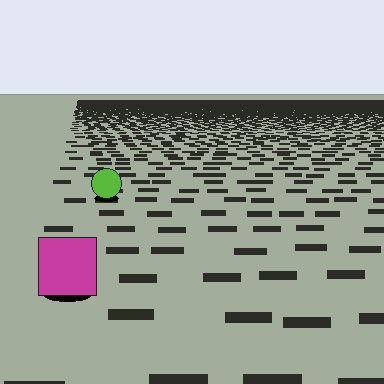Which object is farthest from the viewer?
The lime circle is farthest from the viewer. It appears smaller and the ground texture around it is denser.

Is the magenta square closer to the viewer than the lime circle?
Yes. The magenta square is closer — you can tell from the texture gradient: the ground texture is coarser near it.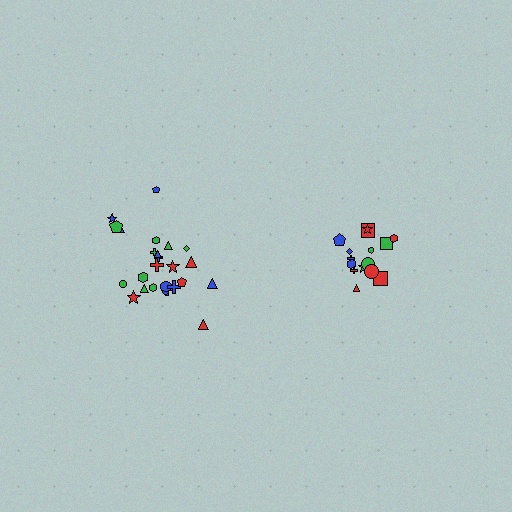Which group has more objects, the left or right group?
The left group.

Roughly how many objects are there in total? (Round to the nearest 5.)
Roughly 40 objects in total.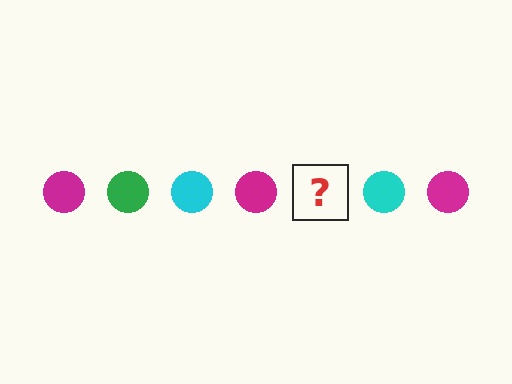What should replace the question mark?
The question mark should be replaced with a green circle.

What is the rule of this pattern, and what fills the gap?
The rule is that the pattern cycles through magenta, green, cyan circles. The gap should be filled with a green circle.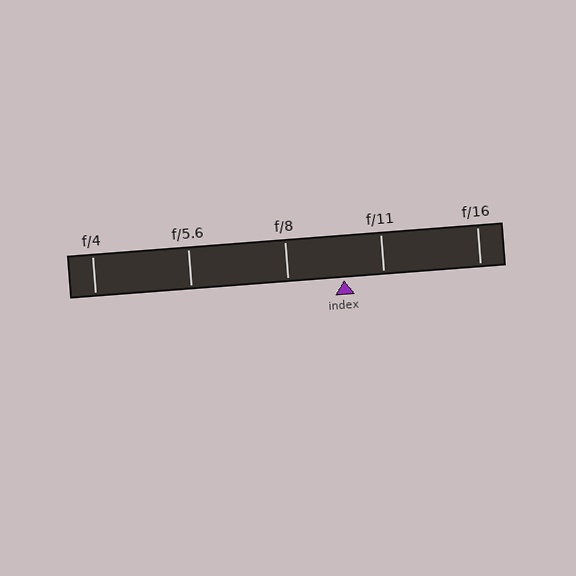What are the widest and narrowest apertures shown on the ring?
The widest aperture shown is f/4 and the narrowest is f/16.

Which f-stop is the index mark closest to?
The index mark is closest to f/11.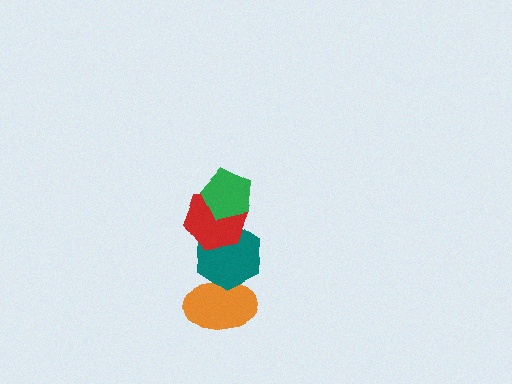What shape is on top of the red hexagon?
The green pentagon is on top of the red hexagon.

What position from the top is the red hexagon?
The red hexagon is 2nd from the top.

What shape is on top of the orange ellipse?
The teal hexagon is on top of the orange ellipse.